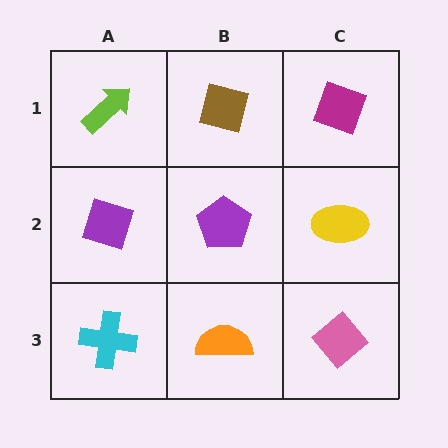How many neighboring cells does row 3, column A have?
2.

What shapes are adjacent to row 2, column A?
A lime arrow (row 1, column A), a cyan cross (row 3, column A), a purple pentagon (row 2, column B).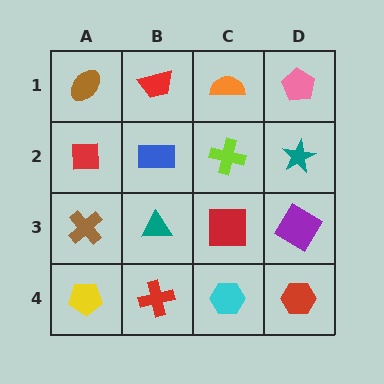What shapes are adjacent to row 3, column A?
A red square (row 2, column A), a yellow pentagon (row 4, column A), a teal triangle (row 3, column B).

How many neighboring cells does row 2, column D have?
3.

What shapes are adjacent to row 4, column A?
A brown cross (row 3, column A), a red cross (row 4, column B).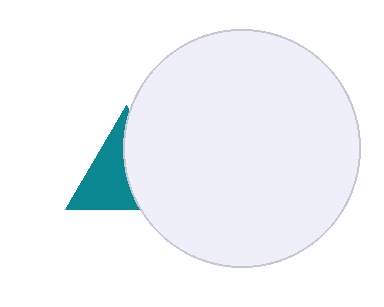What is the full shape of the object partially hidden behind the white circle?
The partially hidden object is a teal triangle.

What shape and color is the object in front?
The object in front is a white circle.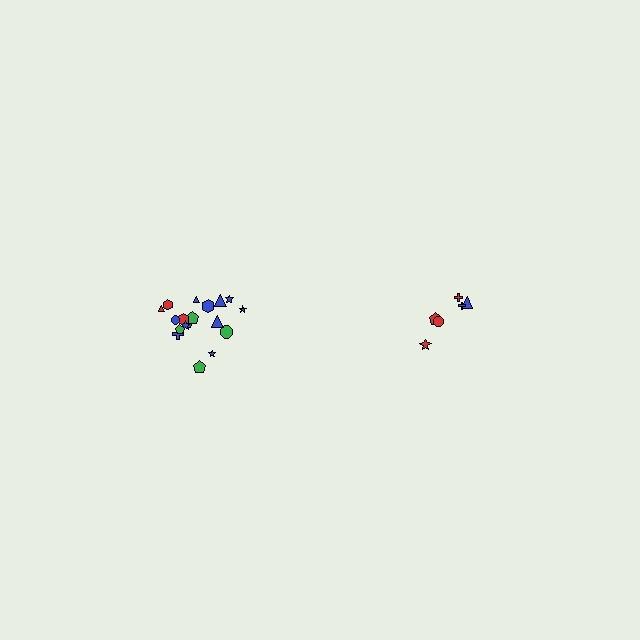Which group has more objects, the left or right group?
The left group.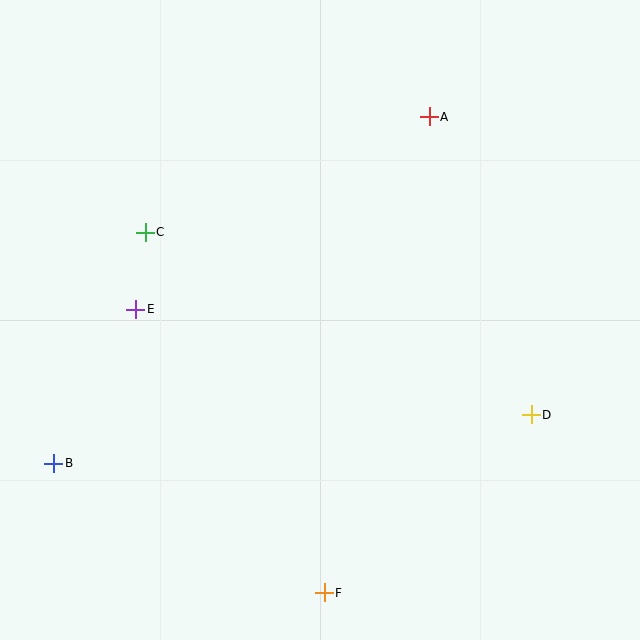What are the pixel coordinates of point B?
Point B is at (54, 463).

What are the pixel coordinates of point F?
Point F is at (324, 593).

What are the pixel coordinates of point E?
Point E is at (136, 309).